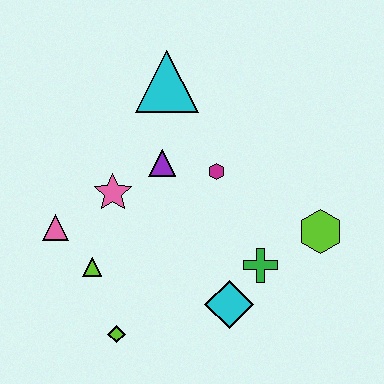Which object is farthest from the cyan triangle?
The lime diamond is farthest from the cyan triangle.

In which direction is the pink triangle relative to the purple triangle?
The pink triangle is to the left of the purple triangle.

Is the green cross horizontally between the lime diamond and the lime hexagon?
Yes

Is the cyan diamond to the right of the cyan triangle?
Yes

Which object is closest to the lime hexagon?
The green cross is closest to the lime hexagon.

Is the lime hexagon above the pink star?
No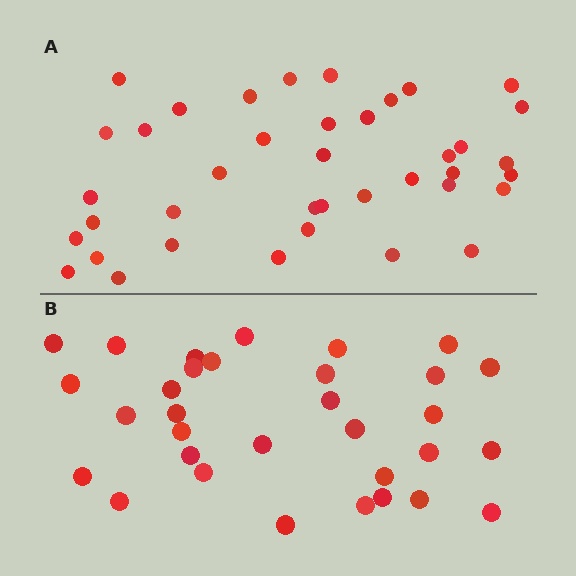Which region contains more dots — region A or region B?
Region A (the top region) has more dots.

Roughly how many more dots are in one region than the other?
Region A has roughly 8 or so more dots than region B.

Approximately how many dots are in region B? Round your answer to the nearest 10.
About 30 dots. (The exact count is 32, which rounds to 30.)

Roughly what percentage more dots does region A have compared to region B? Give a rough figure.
About 20% more.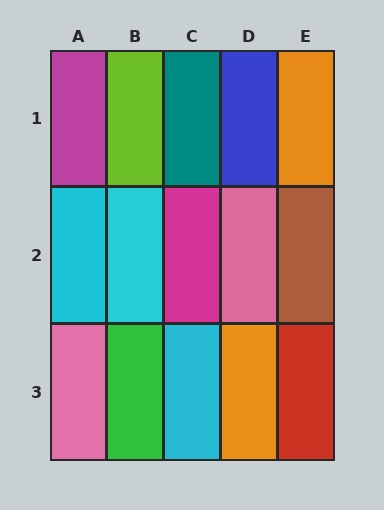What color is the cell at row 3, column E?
Red.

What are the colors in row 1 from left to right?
Magenta, lime, teal, blue, orange.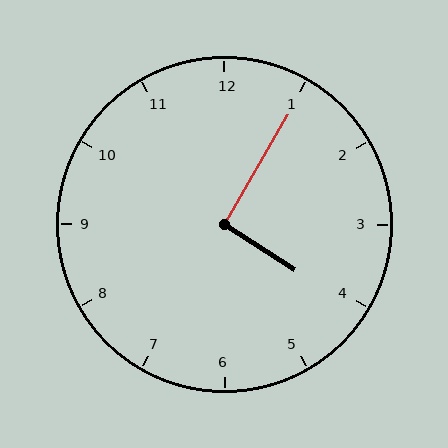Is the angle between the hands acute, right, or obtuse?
It is right.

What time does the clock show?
4:05.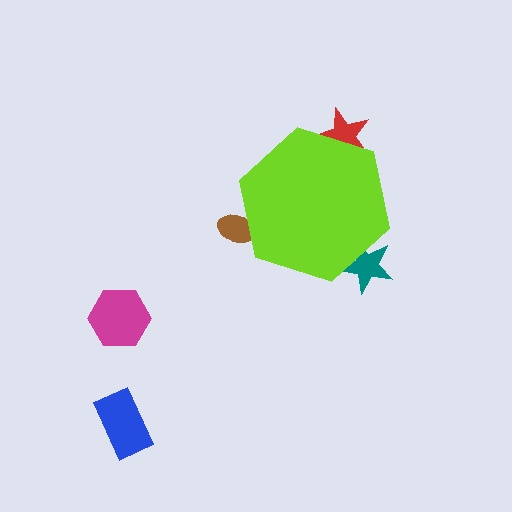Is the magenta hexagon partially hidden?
No, the magenta hexagon is fully visible.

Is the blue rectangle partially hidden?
No, the blue rectangle is fully visible.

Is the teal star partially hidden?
Yes, the teal star is partially hidden behind the lime hexagon.